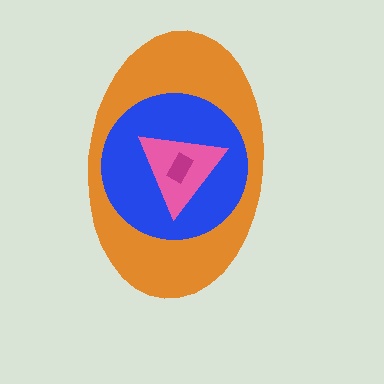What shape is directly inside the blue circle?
The pink triangle.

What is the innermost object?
The magenta rectangle.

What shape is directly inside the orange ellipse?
The blue circle.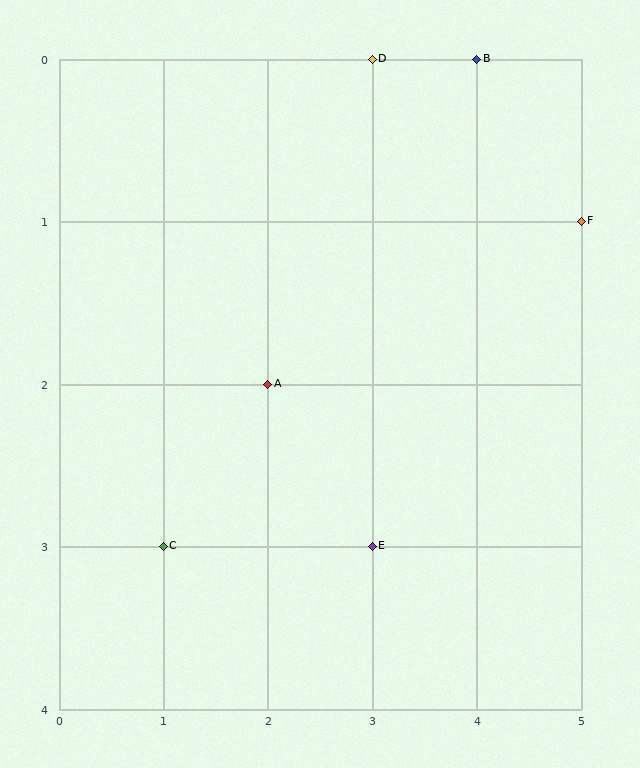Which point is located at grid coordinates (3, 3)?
Point E is at (3, 3).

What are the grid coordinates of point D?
Point D is at grid coordinates (3, 0).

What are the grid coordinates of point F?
Point F is at grid coordinates (5, 1).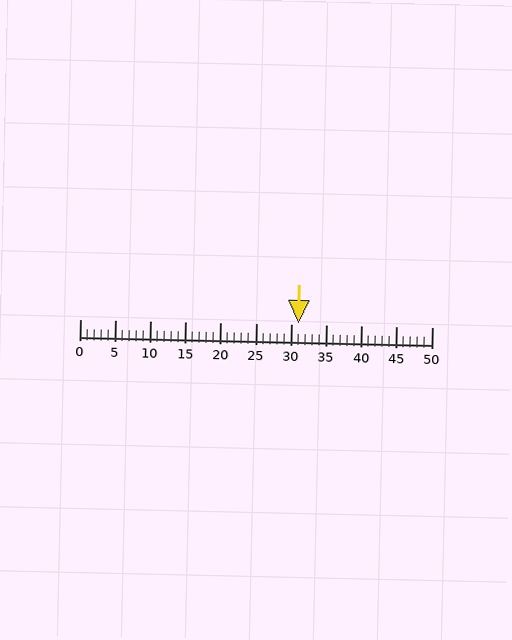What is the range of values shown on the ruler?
The ruler shows values from 0 to 50.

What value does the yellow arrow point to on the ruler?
The yellow arrow points to approximately 31.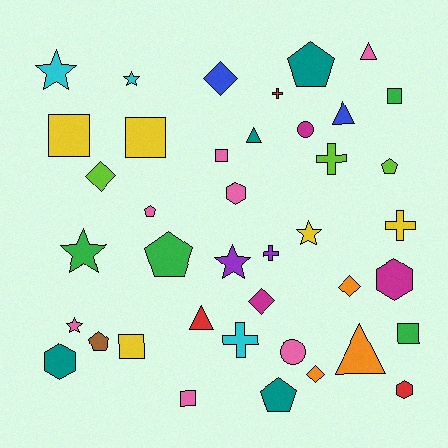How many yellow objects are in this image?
There are 5 yellow objects.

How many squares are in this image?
There are 7 squares.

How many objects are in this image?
There are 40 objects.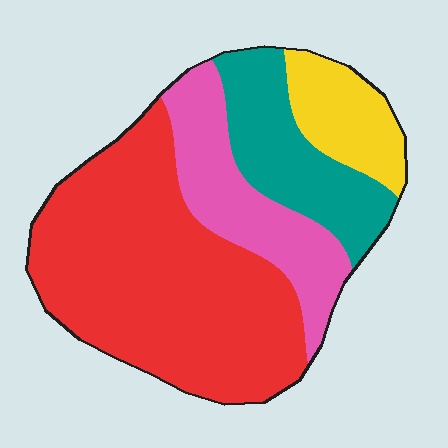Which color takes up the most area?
Red, at roughly 50%.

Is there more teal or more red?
Red.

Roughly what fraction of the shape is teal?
Teal takes up about one sixth (1/6) of the shape.